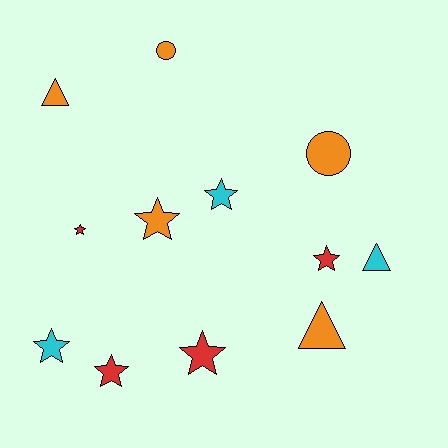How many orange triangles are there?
There are 2 orange triangles.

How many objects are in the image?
There are 12 objects.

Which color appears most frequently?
Orange, with 5 objects.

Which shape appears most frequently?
Star, with 7 objects.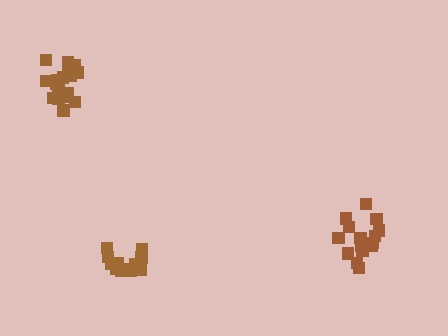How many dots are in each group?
Group 1: 15 dots, Group 2: 15 dots, Group 3: 18 dots (48 total).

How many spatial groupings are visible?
There are 3 spatial groupings.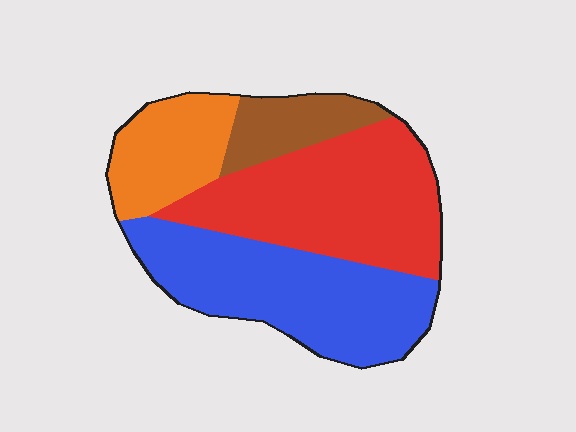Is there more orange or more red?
Red.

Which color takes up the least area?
Brown, at roughly 10%.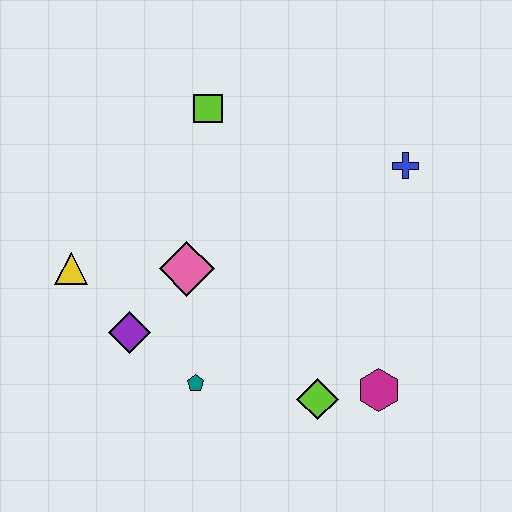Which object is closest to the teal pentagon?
The purple diamond is closest to the teal pentagon.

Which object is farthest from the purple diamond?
The blue cross is farthest from the purple diamond.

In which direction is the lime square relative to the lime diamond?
The lime square is above the lime diamond.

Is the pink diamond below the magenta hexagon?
No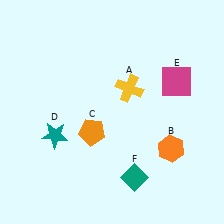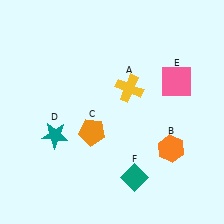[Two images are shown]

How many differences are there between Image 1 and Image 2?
There is 1 difference between the two images.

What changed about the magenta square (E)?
In Image 1, E is magenta. In Image 2, it changed to pink.